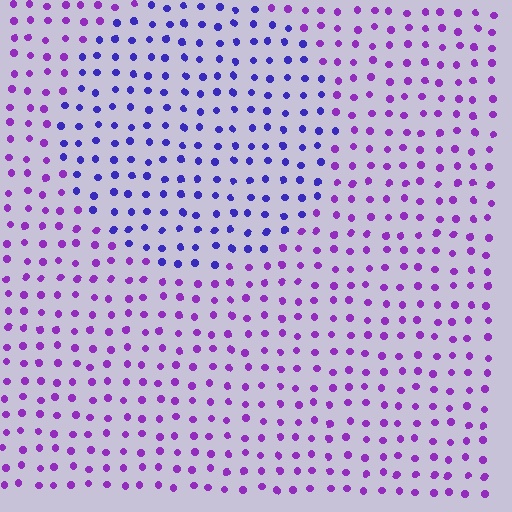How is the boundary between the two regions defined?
The boundary is defined purely by a slight shift in hue (about 38 degrees). Spacing, size, and orientation are identical on both sides.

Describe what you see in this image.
The image is filled with small purple elements in a uniform arrangement. A circle-shaped region is visible where the elements are tinted to a slightly different hue, forming a subtle color boundary.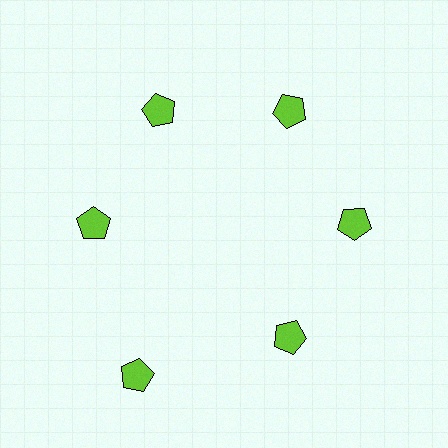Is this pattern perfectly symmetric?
No. The 6 lime pentagons are arranged in a ring, but one element near the 7 o'clock position is pushed outward from the center, breaking the 6-fold rotational symmetry.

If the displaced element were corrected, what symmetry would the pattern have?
It would have 6-fold rotational symmetry — the pattern would map onto itself every 60 degrees.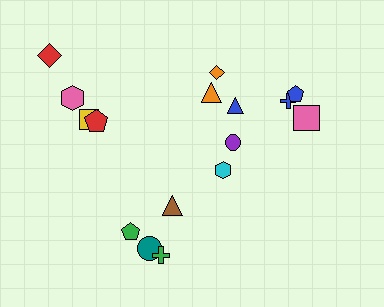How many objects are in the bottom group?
There are 4 objects.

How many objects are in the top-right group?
There are 8 objects.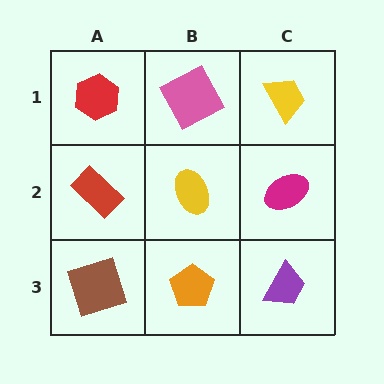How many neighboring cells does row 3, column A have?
2.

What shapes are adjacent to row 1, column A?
A red rectangle (row 2, column A), a pink square (row 1, column B).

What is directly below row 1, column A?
A red rectangle.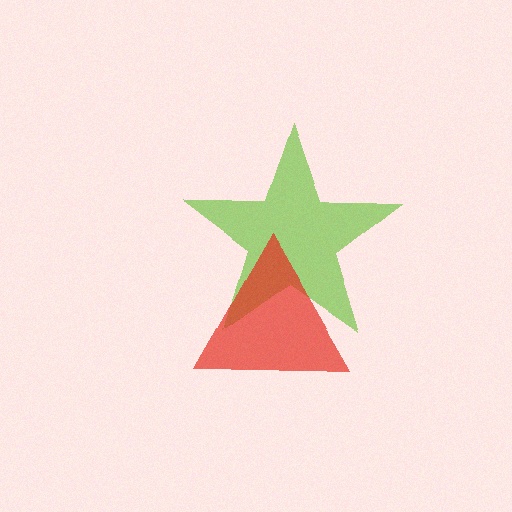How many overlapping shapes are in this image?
There are 2 overlapping shapes in the image.